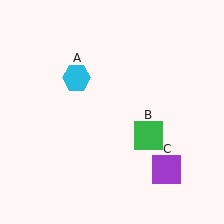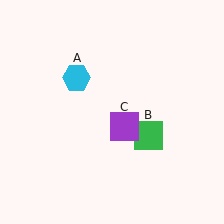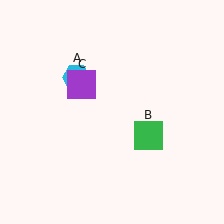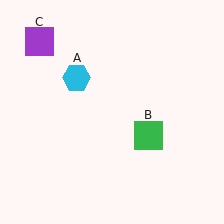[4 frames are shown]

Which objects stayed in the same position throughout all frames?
Cyan hexagon (object A) and green square (object B) remained stationary.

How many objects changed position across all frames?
1 object changed position: purple square (object C).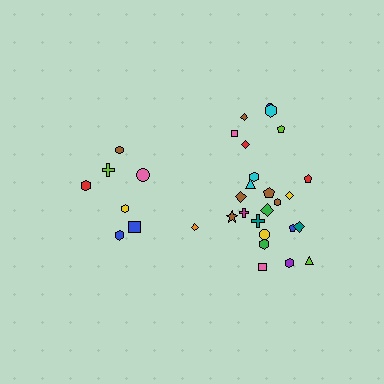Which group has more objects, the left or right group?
The right group.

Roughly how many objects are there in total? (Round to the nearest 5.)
Roughly 30 objects in total.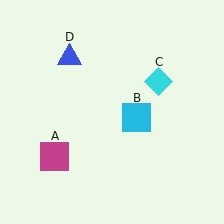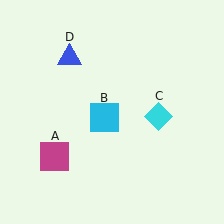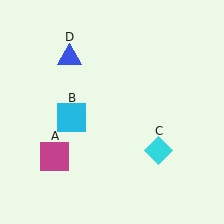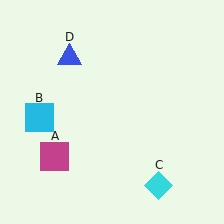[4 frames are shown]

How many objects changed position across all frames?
2 objects changed position: cyan square (object B), cyan diamond (object C).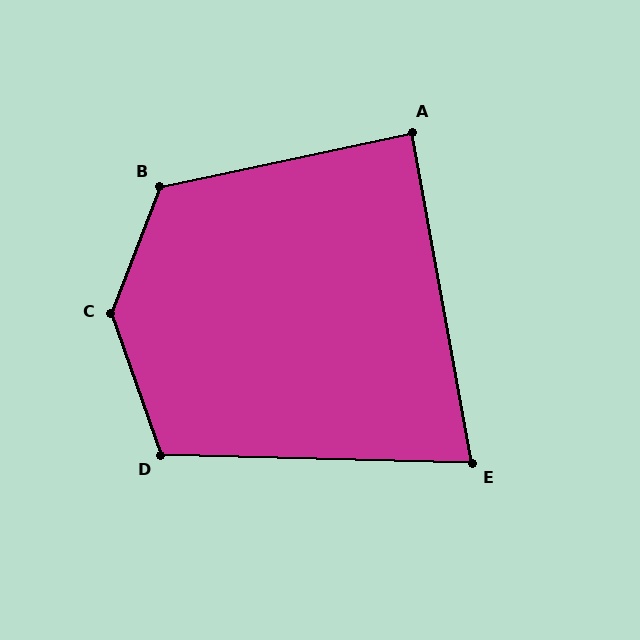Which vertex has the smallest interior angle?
E, at approximately 78 degrees.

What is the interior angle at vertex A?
Approximately 88 degrees (approximately right).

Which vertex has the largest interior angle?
C, at approximately 140 degrees.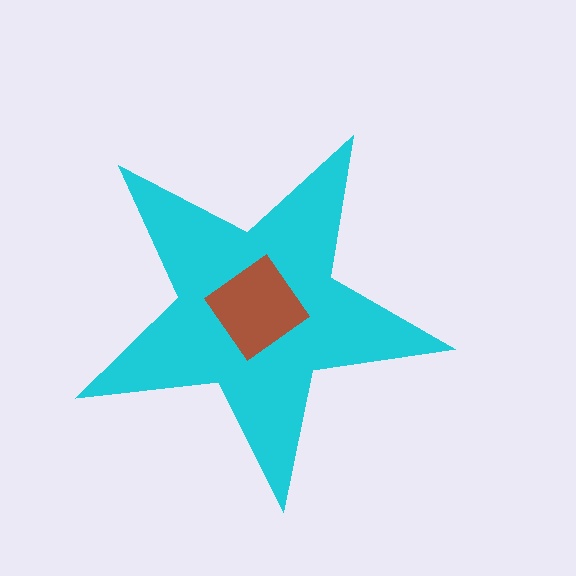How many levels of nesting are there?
2.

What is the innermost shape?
The brown diamond.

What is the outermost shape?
The cyan star.